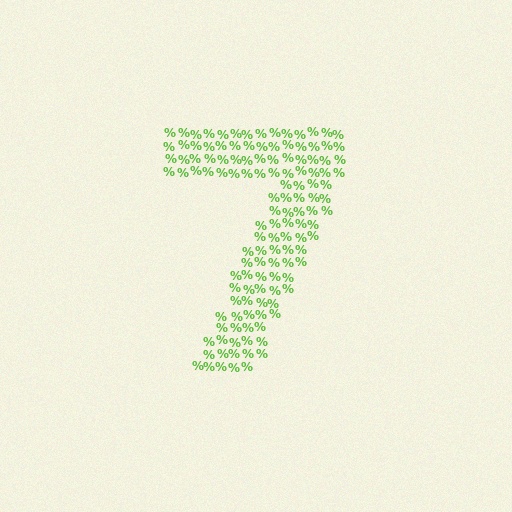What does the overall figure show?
The overall figure shows the digit 7.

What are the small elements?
The small elements are percent signs.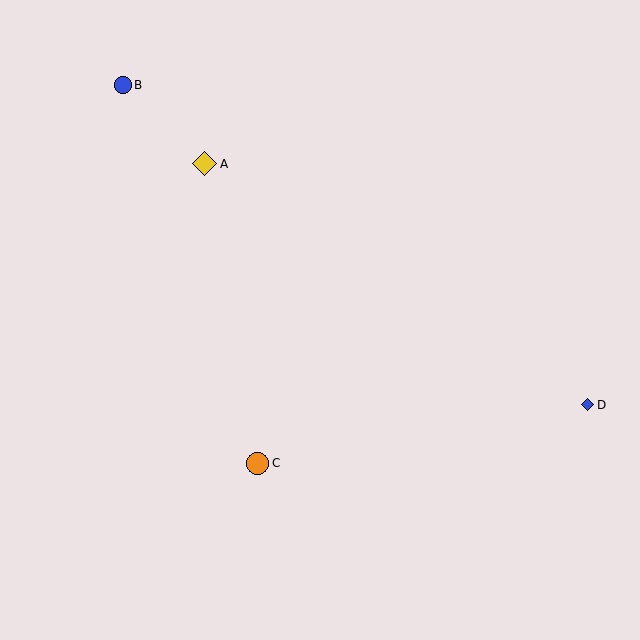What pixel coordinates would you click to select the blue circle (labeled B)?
Click at (123, 85) to select the blue circle B.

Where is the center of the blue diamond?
The center of the blue diamond is at (588, 405).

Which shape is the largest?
The yellow diamond (labeled A) is the largest.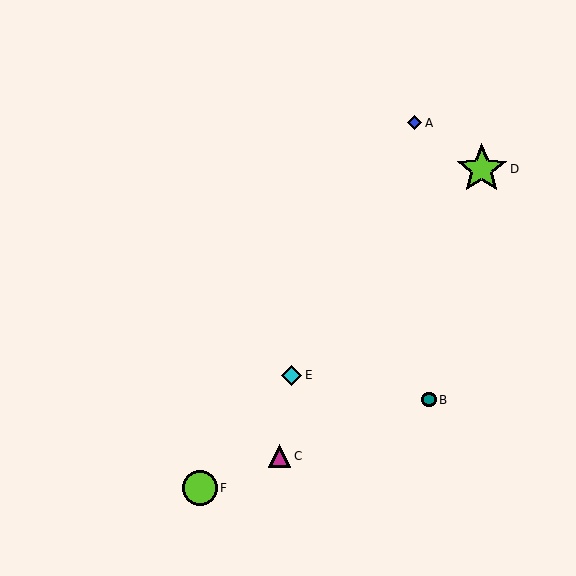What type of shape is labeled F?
Shape F is a lime circle.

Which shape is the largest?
The lime star (labeled D) is the largest.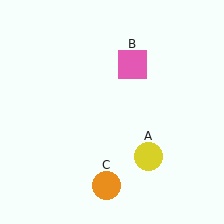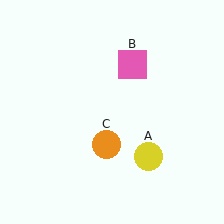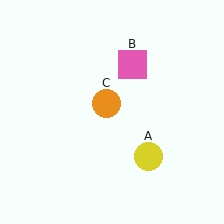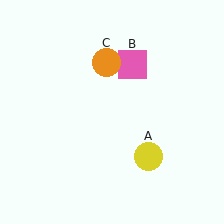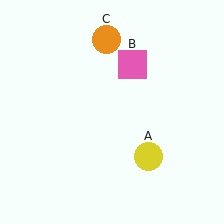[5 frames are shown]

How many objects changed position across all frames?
1 object changed position: orange circle (object C).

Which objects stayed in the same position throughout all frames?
Yellow circle (object A) and pink square (object B) remained stationary.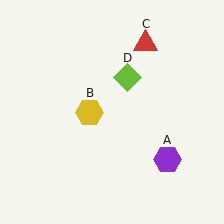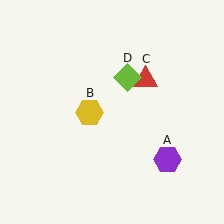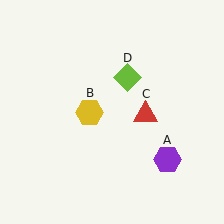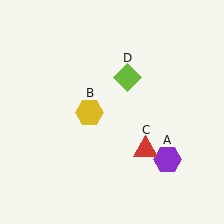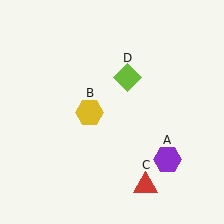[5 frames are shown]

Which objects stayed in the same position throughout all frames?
Purple hexagon (object A) and yellow hexagon (object B) and lime diamond (object D) remained stationary.